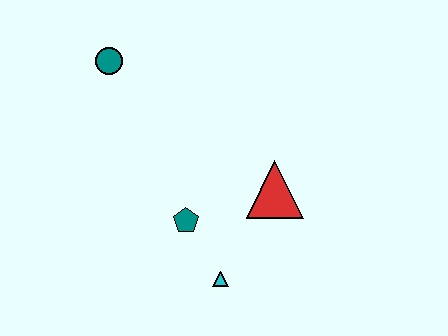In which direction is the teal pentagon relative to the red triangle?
The teal pentagon is to the left of the red triangle.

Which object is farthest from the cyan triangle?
The teal circle is farthest from the cyan triangle.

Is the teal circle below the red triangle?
No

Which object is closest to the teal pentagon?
The cyan triangle is closest to the teal pentagon.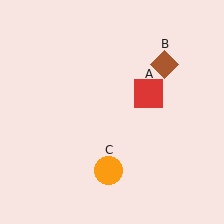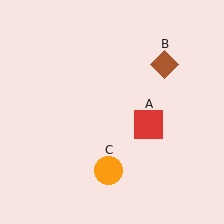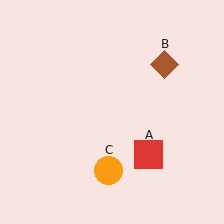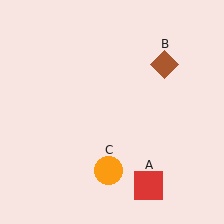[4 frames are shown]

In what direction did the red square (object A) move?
The red square (object A) moved down.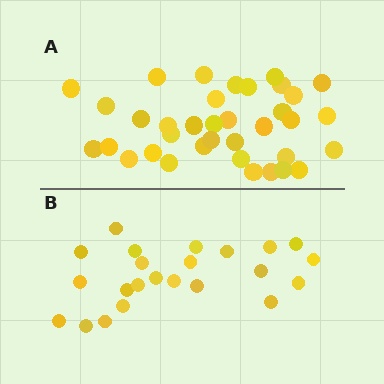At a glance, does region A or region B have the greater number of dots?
Region A (the top region) has more dots.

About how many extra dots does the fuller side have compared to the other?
Region A has approximately 15 more dots than region B.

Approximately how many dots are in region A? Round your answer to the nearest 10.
About 40 dots. (The exact count is 36, which rounds to 40.)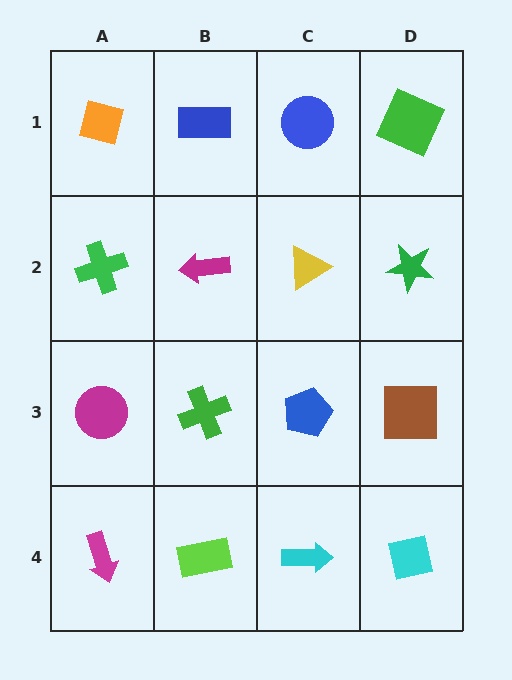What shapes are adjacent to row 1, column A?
A green cross (row 2, column A), a blue rectangle (row 1, column B).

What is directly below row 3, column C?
A cyan arrow.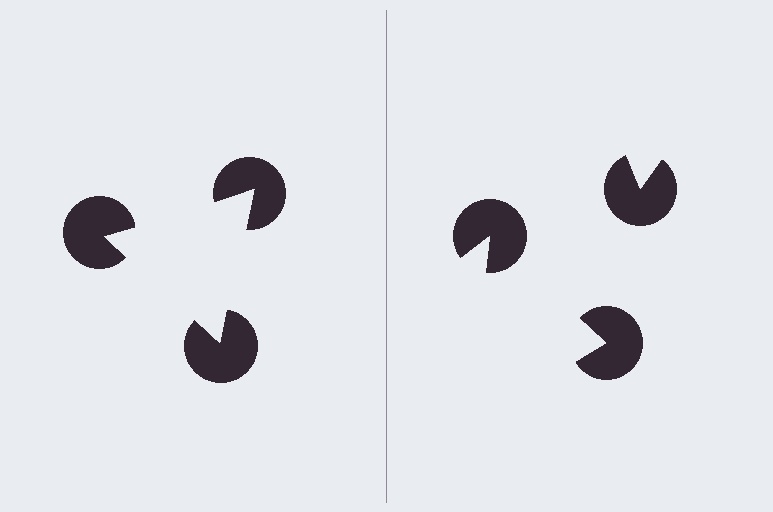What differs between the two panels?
The pac-man discs are positioned identically on both sides; only the wedge orientations differ. On the left they align to a triangle; on the right they are misaligned.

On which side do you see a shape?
An illusory triangle appears on the left side. On the right side the wedge cuts are rotated, so no coherent shape forms.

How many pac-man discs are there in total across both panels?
6 — 3 on each side.